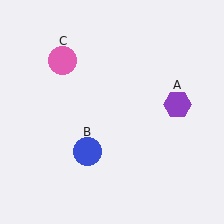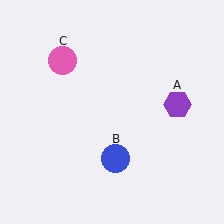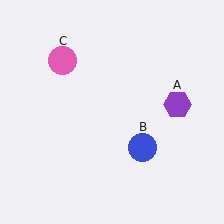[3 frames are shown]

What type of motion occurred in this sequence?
The blue circle (object B) rotated counterclockwise around the center of the scene.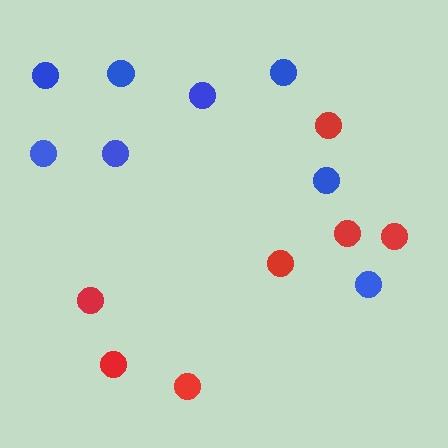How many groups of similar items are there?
There are 2 groups: one group of blue circles (8) and one group of red circles (7).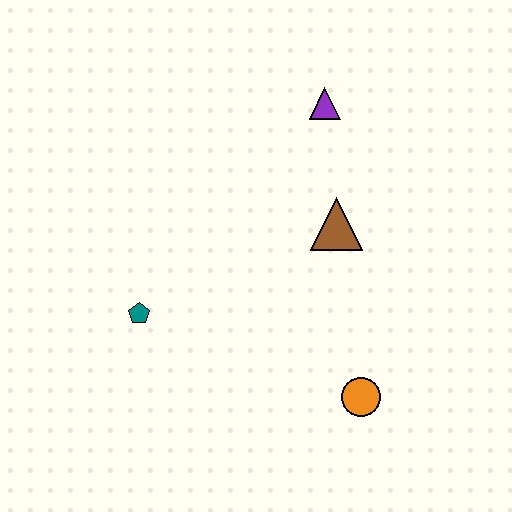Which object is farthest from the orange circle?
The purple triangle is farthest from the orange circle.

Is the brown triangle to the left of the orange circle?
Yes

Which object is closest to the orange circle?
The brown triangle is closest to the orange circle.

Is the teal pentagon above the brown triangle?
No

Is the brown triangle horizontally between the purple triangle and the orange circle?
Yes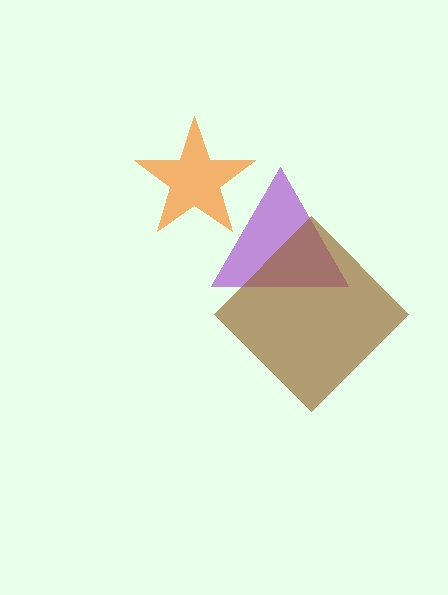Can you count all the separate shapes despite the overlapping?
Yes, there are 3 separate shapes.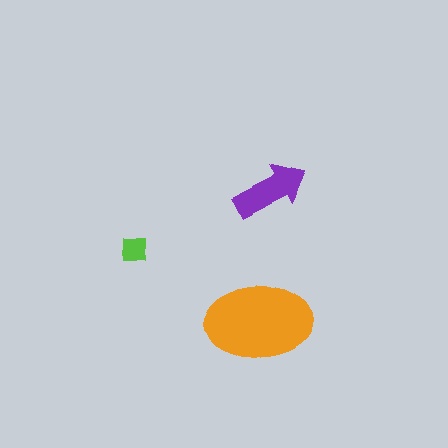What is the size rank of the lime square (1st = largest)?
3rd.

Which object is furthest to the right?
The purple arrow is rightmost.